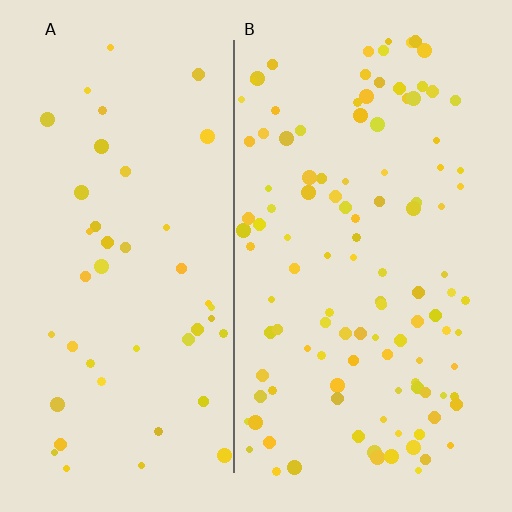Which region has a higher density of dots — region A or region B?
B (the right).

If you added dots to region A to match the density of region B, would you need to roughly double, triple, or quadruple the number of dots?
Approximately double.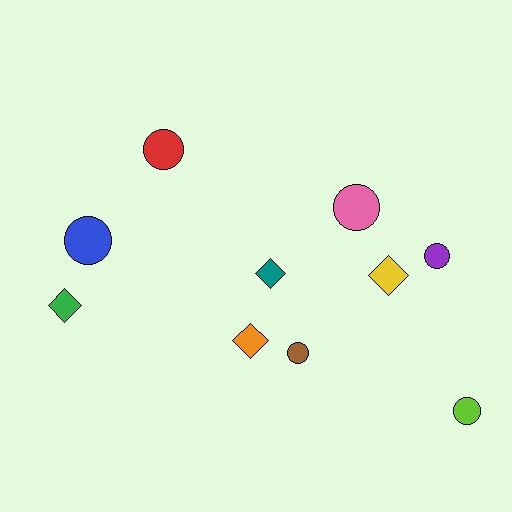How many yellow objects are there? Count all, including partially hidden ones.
There is 1 yellow object.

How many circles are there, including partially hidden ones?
There are 6 circles.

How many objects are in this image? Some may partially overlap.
There are 10 objects.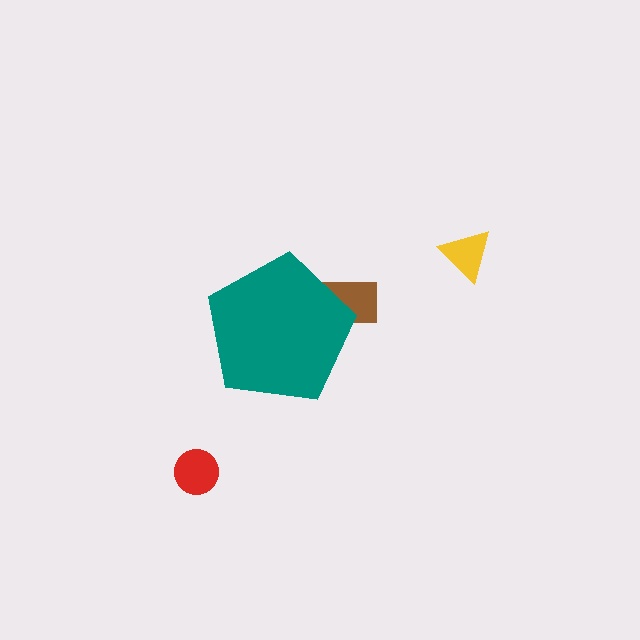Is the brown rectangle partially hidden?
Yes, the brown rectangle is partially hidden behind the teal pentagon.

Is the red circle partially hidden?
No, the red circle is fully visible.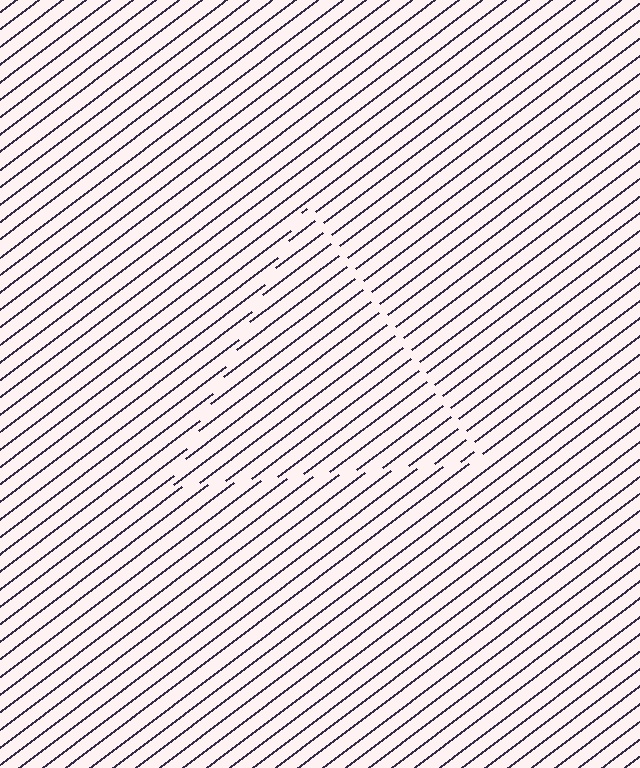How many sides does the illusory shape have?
3 sides — the line-ends trace a triangle.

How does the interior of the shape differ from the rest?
The interior of the shape contains the same grating, shifted by half a period — the contour is defined by the phase discontinuity where line-ends from the inner and outer gratings abut.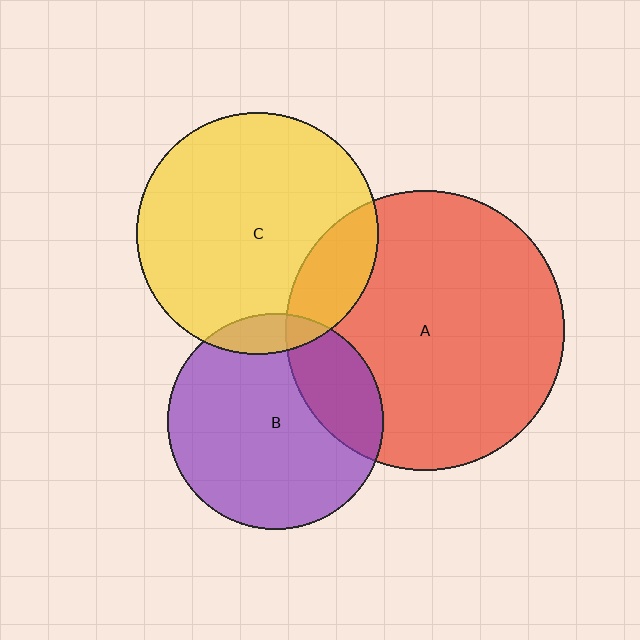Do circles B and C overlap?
Yes.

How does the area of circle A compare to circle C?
Approximately 1.3 times.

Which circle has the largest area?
Circle A (red).